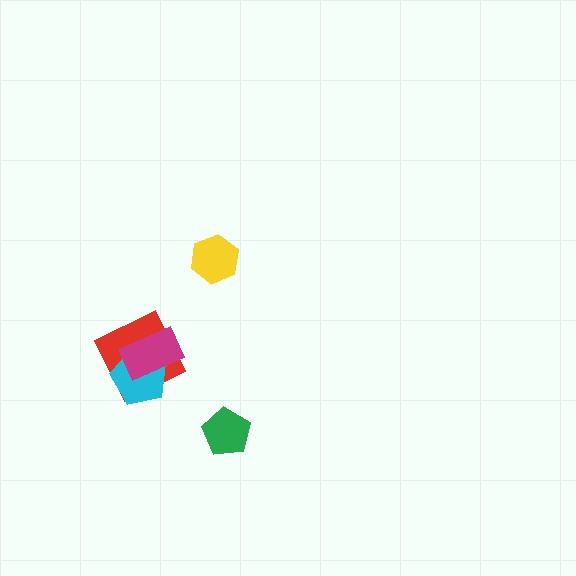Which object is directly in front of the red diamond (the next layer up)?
The cyan pentagon is directly in front of the red diamond.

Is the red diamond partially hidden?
Yes, it is partially covered by another shape.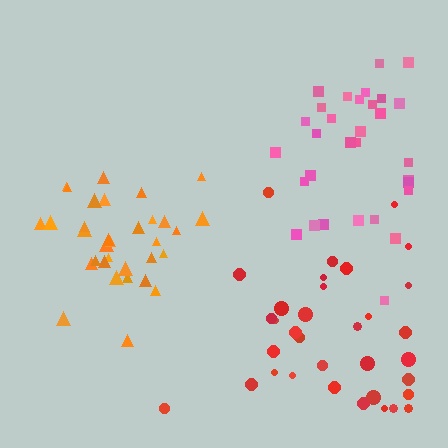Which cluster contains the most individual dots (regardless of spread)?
Red (35).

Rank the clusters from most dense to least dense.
orange, pink, red.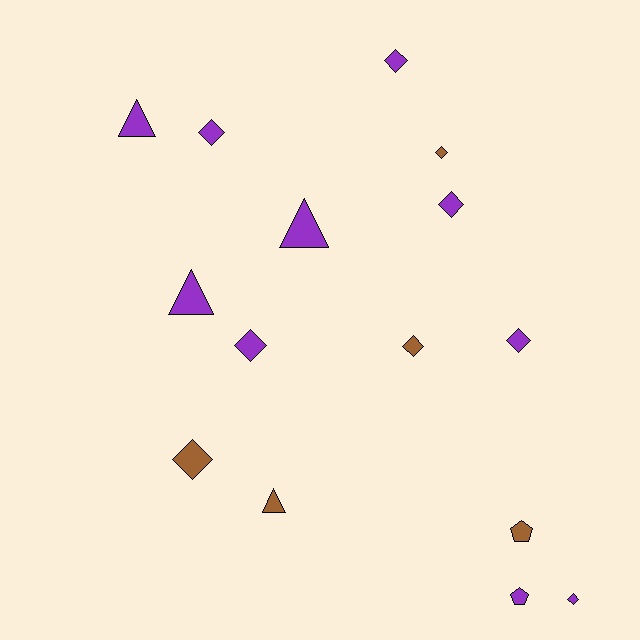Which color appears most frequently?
Purple, with 10 objects.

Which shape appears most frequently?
Diamond, with 9 objects.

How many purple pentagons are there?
There is 1 purple pentagon.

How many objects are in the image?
There are 15 objects.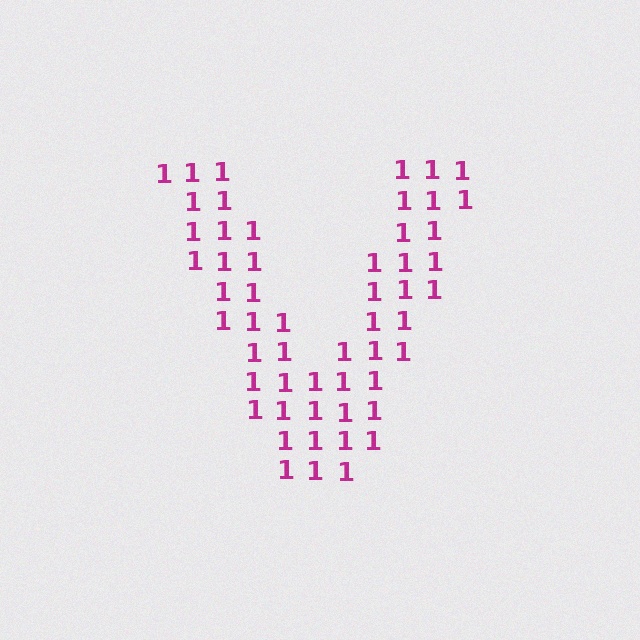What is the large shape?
The large shape is the letter V.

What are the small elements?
The small elements are digit 1's.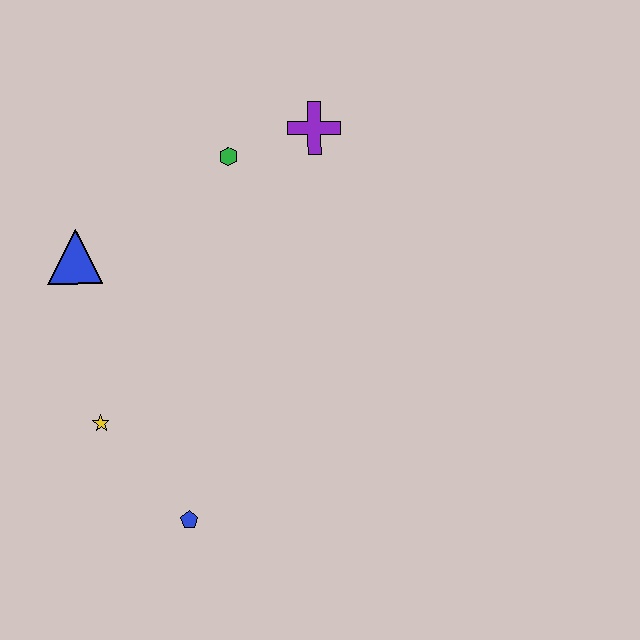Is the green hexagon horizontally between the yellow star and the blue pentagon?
No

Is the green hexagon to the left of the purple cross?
Yes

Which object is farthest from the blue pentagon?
The purple cross is farthest from the blue pentagon.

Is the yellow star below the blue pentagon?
No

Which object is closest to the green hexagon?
The purple cross is closest to the green hexagon.